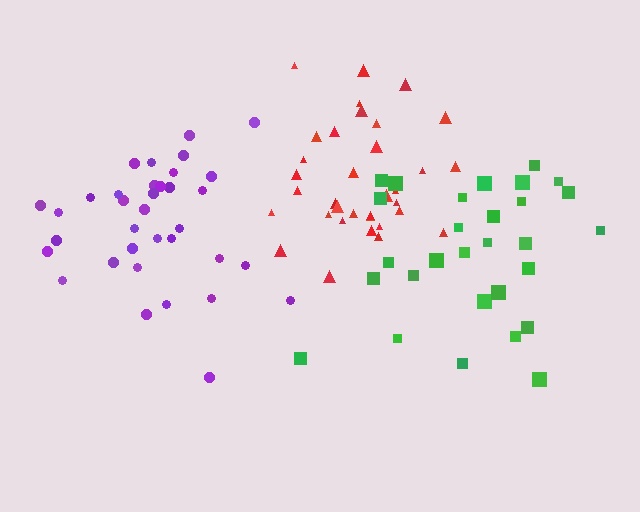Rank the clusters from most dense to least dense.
red, purple, green.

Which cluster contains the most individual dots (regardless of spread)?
Purple (35).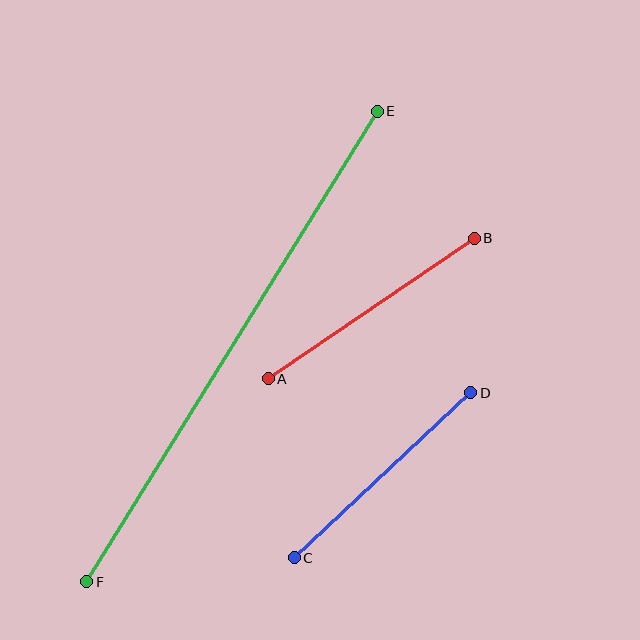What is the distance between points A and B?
The distance is approximately 249 pixels.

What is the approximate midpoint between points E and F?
The midpoint is at approximately (232, 347) pixels.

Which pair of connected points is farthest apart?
Points E and F are farthest apart.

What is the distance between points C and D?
The distance is approximately 242 pixels.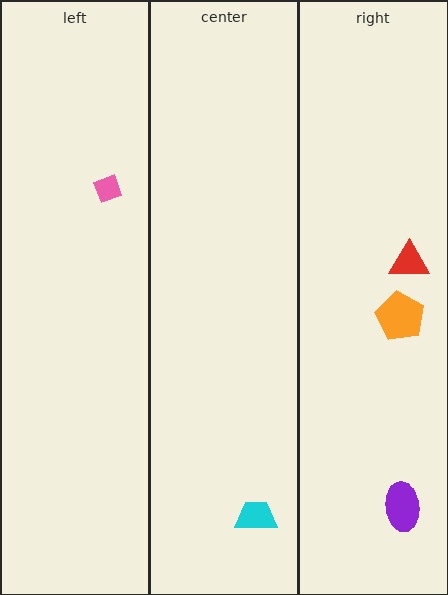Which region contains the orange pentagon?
The right region.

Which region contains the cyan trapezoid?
The center region.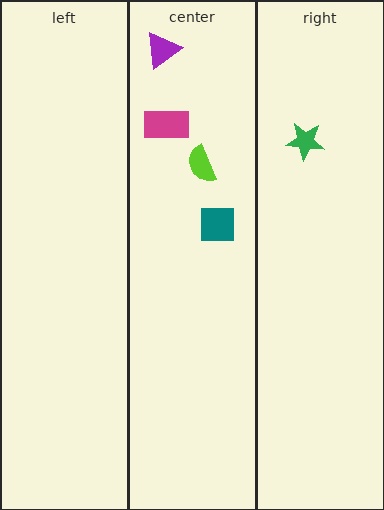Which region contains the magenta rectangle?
The center region.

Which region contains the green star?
The right region.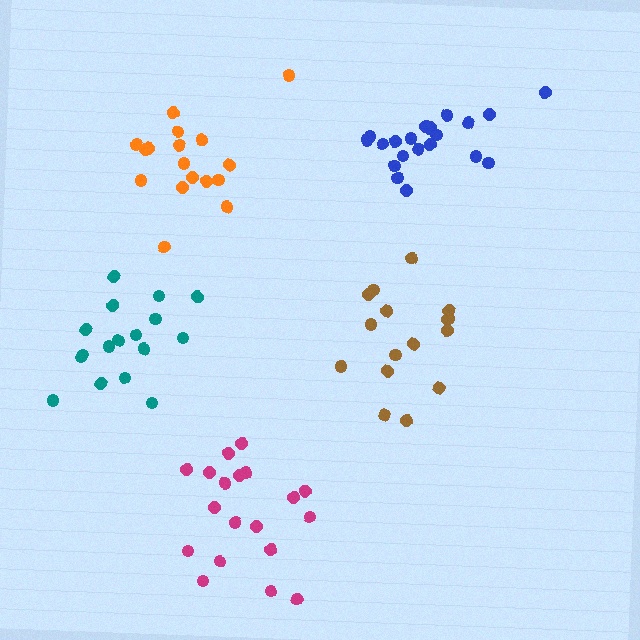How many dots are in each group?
Group 1: 21 dots, Group 2: 17 dots, Group 3: 16 dots, Group 4: 17 dots, Group 5: 19 dots (90 total).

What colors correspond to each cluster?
The clusters are colored: blue, orange, brown, teal, magenta.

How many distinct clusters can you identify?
There are 5 distinct clusters.